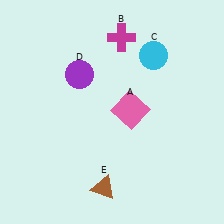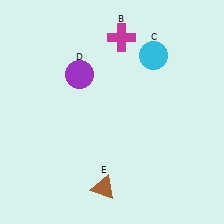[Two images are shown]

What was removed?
The pink square (A) was removed in Image 2.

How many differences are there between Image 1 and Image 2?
There is 1 difference between the two images.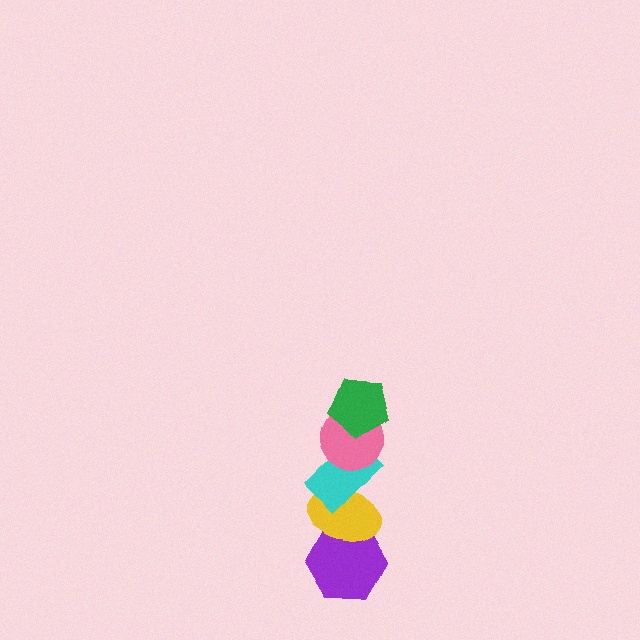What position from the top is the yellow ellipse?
The yellow ellipse is 4th from the top.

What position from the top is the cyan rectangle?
The cyan rectangle is 3rd from the top.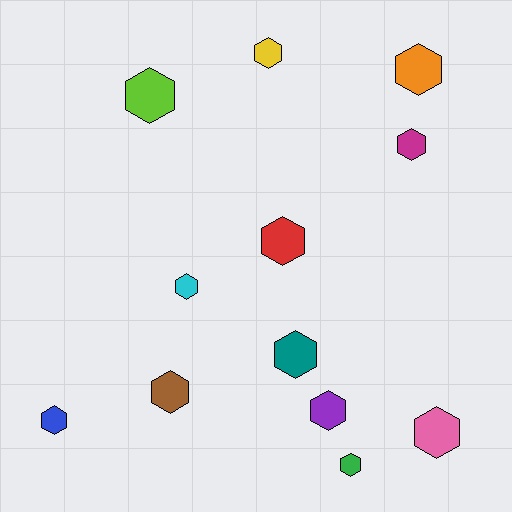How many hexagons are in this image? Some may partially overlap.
There are 12 hexagons.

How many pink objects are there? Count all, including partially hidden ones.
There is 1 pink object.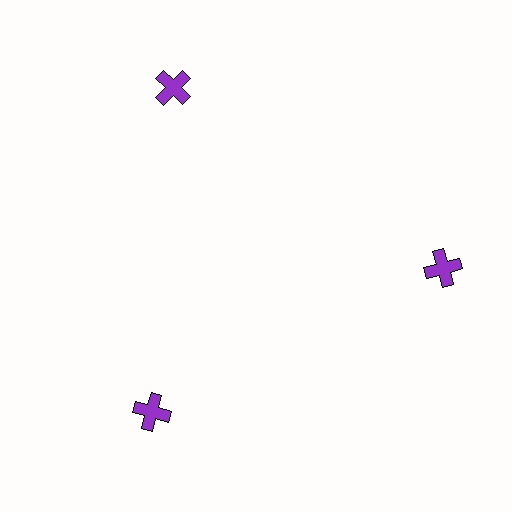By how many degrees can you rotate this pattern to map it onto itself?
The pattern maps onto itself every 120 degrees of rotation.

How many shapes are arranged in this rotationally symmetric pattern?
There are 3 shapes, arranged in 3 groups of 1.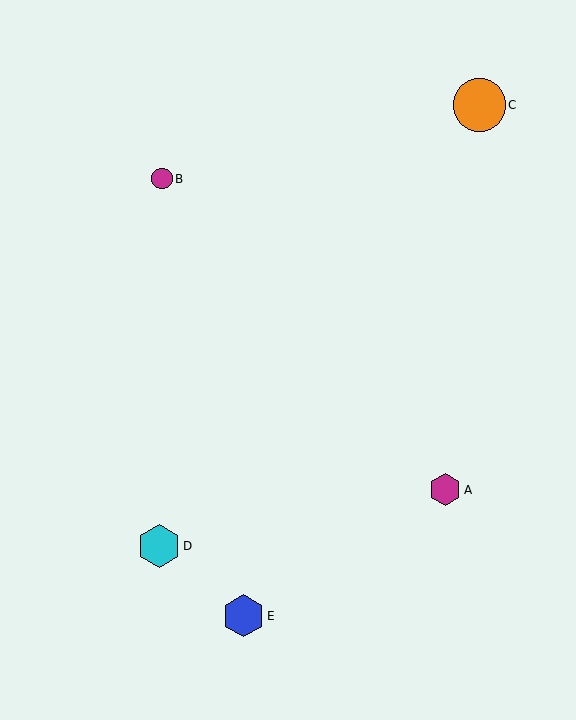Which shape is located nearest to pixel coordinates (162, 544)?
The cyan hexagon (labeled D) at (159, 546) is nearest to that location.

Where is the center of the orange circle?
The center of the orange circle is at (479, 105).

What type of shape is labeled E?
Shape E is a blue hexagon.